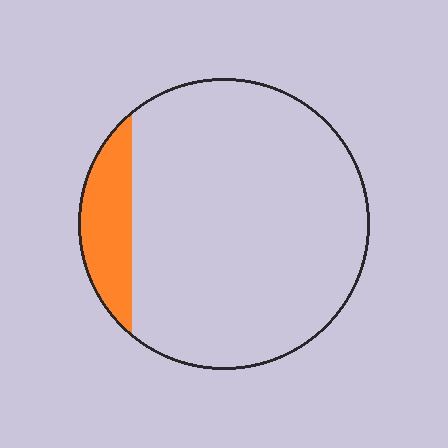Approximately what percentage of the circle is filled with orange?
Approximately 15%.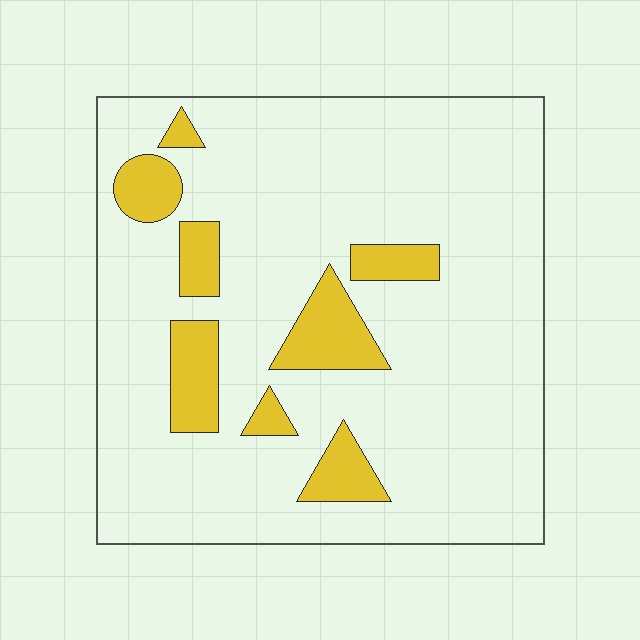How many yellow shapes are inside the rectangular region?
8.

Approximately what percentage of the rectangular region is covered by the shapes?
Approximately 15%.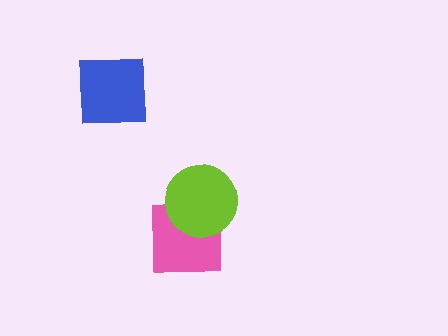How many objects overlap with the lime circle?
1 object overlaps with the lime circle.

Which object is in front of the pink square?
The lime circle is in front of the pink square.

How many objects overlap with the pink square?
1 object overlaps with the pink square.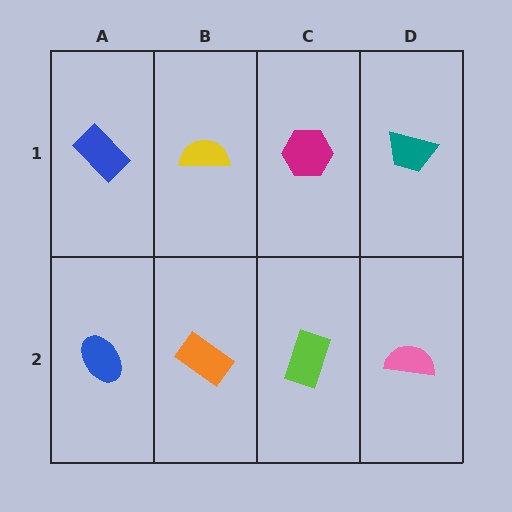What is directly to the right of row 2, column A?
An orange rectangle.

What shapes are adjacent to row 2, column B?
A yellow semicircle (row 1, column B), a blue ellipse (row 2, column A), a lime rectangle (row 2, column C).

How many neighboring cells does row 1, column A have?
2.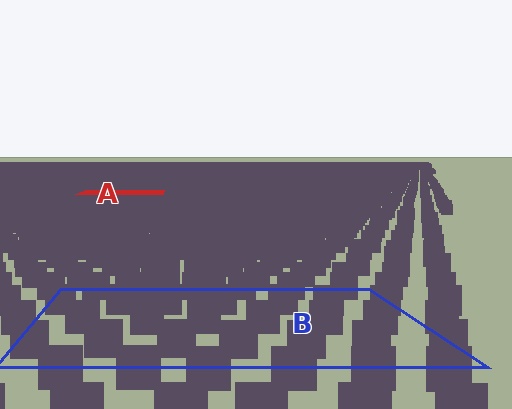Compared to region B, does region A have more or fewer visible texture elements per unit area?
Region A has more texture elements per unit area — they are packed more densely because it is farther away.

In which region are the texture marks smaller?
The texture marks are smaller in region A, because it is farther away.